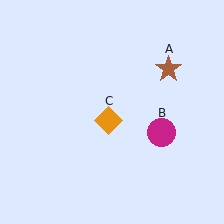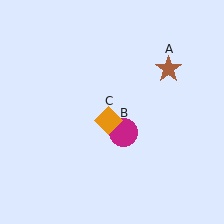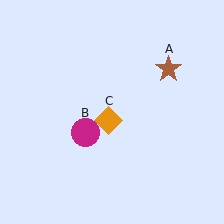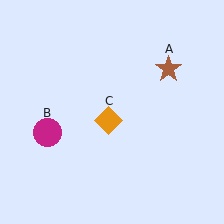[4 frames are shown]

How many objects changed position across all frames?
1 object changed position: magenta circle (object B).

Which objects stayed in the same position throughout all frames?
Brown star (object A) and orange diamond (object C) remained stationary.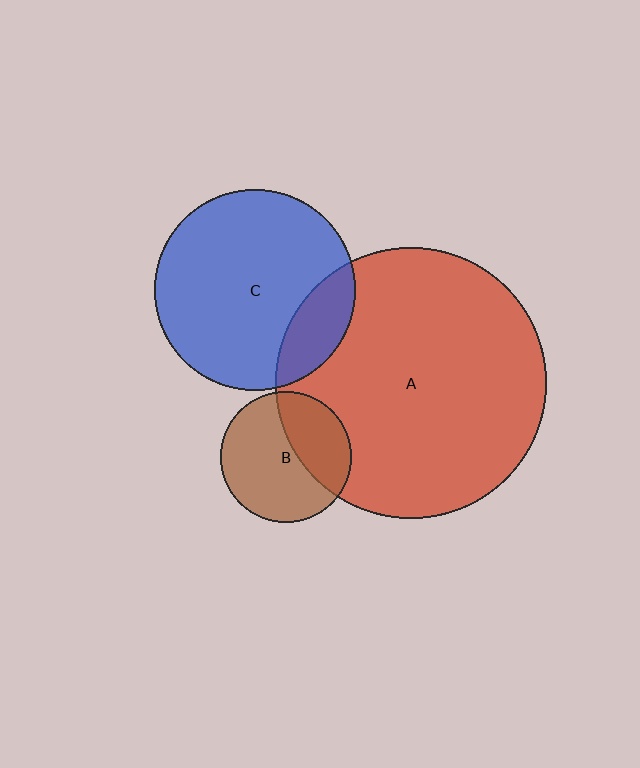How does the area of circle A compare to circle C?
Approximately 1.8 times.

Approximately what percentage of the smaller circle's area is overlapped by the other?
Approximately 35%.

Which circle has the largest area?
Circle A (red).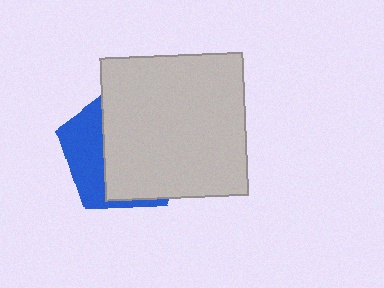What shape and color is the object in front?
The object in front is a light gray square.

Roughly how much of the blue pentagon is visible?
A small part of it is visible (roughly 34%).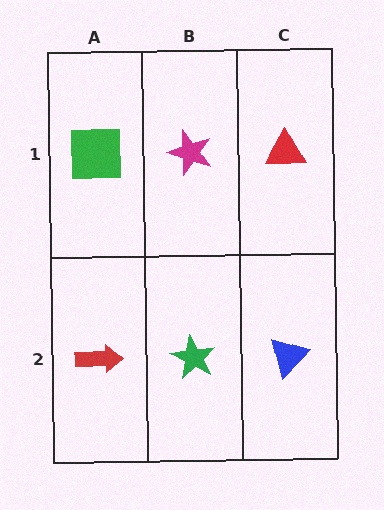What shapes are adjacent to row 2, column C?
A red triangle (row 1, column C), a green star (row 2, column B).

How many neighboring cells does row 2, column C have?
2.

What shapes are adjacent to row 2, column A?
A green square (row 1, column A), a green star (row 2, column B).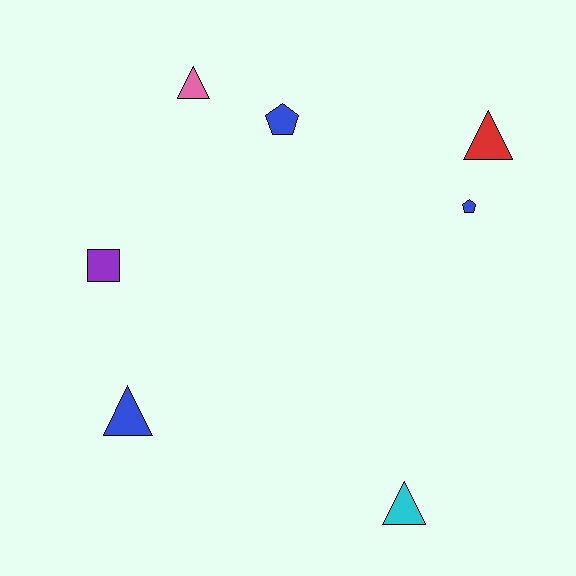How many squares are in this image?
There is 1 square.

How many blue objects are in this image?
There are 3 blue objects.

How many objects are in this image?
There are 7 objects.